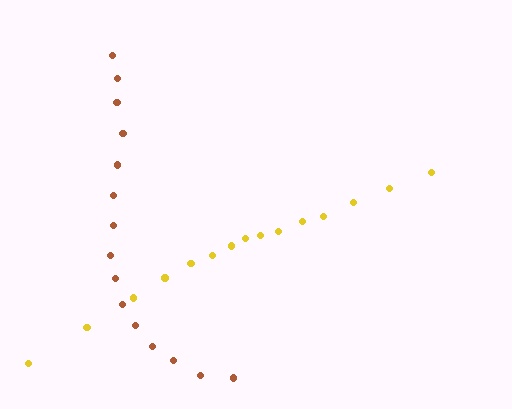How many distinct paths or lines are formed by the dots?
There are 2 distinct paths.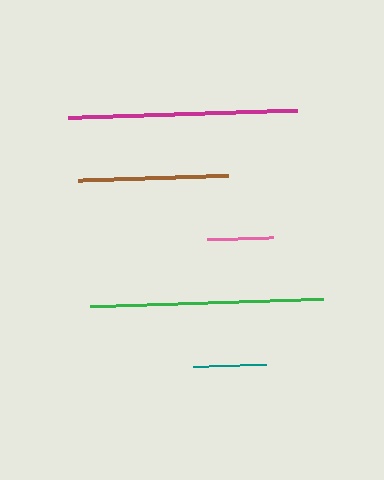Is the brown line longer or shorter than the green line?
The green line is longer than the brown line.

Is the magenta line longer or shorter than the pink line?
The magenta line is longer than the pink line.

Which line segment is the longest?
The green line is the longest at approximately 233 pixels.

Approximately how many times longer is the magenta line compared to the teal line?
The magenta line is approximately 3.2 times the length of the teal line.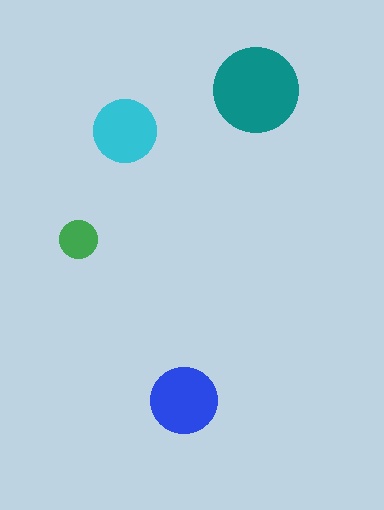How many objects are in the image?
There are 4 objects in the image.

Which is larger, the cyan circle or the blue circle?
The blue one.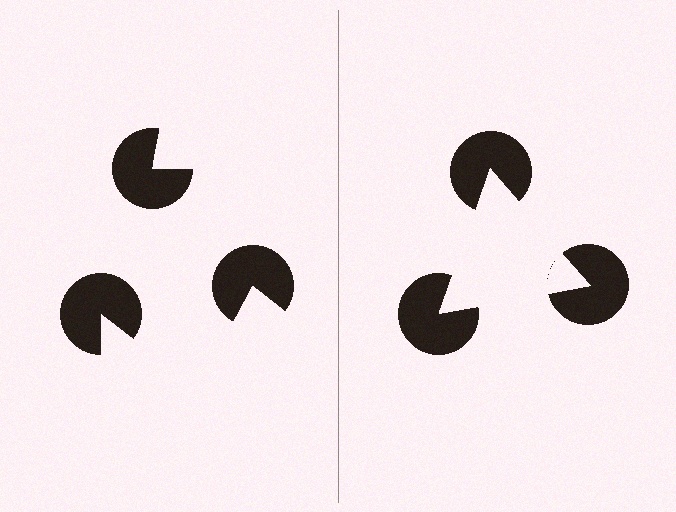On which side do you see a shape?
An illusory triangle appears on the right side. On the left side the wedge cuts are rotated, so no coherent shape forms.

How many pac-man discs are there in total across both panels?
6 — 3 on each side.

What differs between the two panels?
The pac-man discs are positioned identically on both sides; only the wedge orientations differ. On the right they align to a triangle; on the left they are misaligned.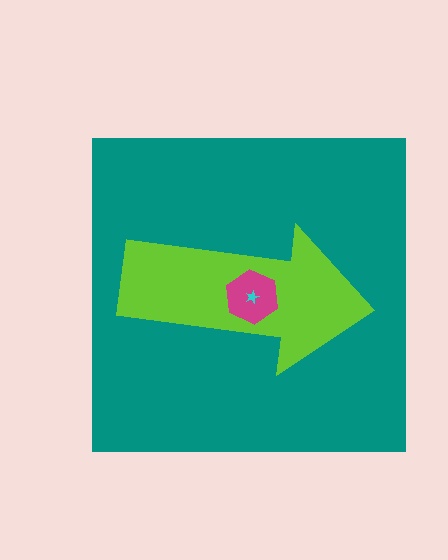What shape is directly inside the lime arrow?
The magenta hexagon.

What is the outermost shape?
The teal square.